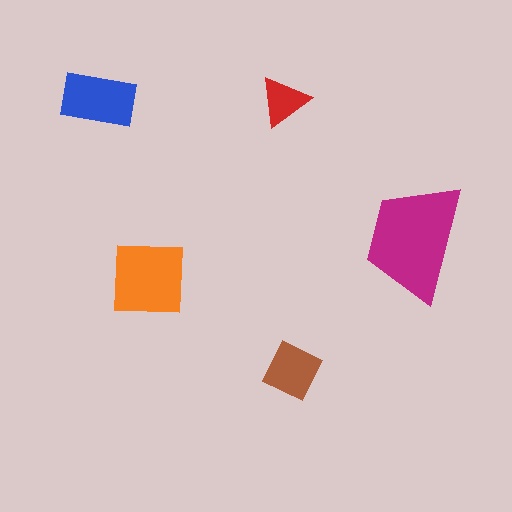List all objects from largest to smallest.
The magenta trapezoid, the orange square, the blue rectangle, the brown square, the red triangle.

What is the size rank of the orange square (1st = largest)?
2nd.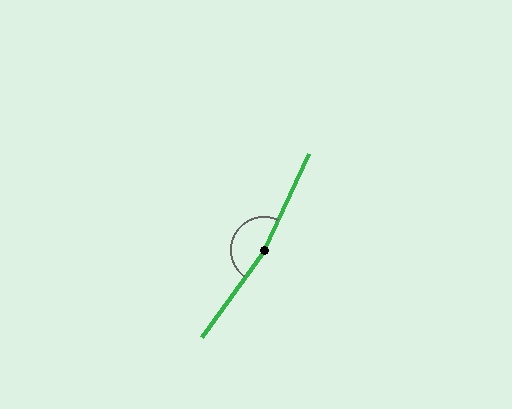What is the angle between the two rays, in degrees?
Approximately 170 degrees.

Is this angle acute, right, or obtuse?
It is obtuse.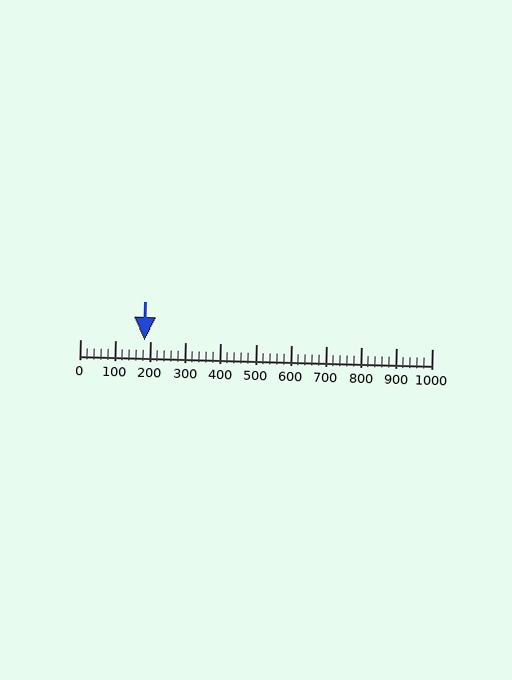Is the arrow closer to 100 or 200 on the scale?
The arrow is closer to 200.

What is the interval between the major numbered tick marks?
The major tick marks are spaced 100 units apart.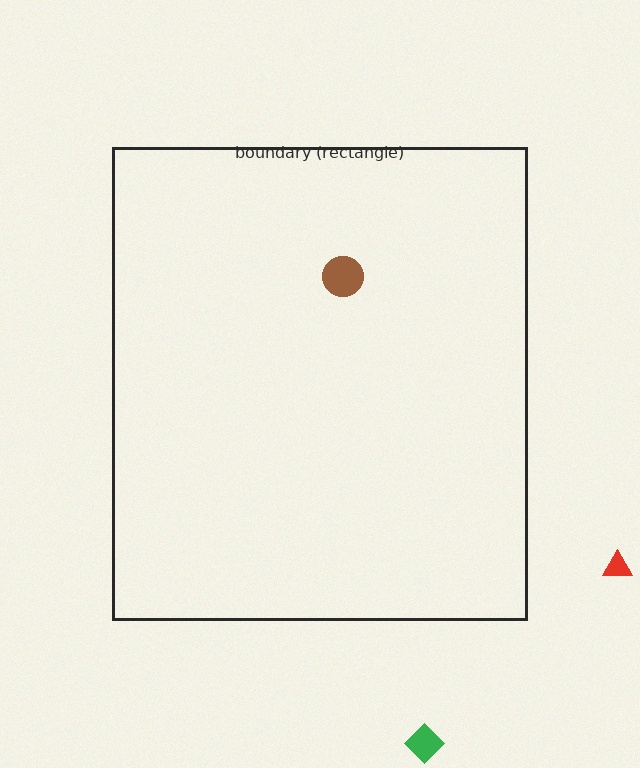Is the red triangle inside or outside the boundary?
Outside.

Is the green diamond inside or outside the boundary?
Outside.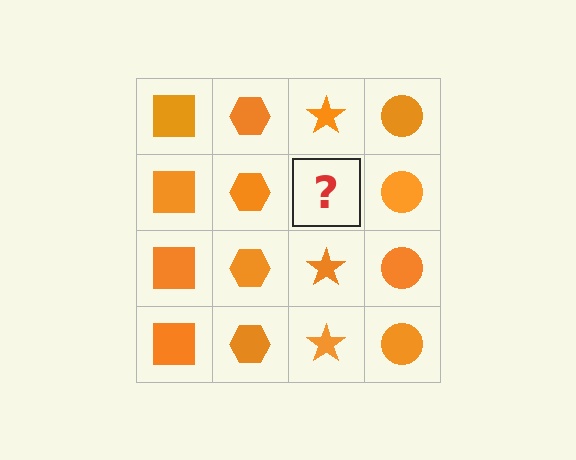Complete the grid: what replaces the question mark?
The question mark should be replaced with an orange star.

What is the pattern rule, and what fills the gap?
The rule is that each column has a consistent shape. The gap should be filled with an orange star.